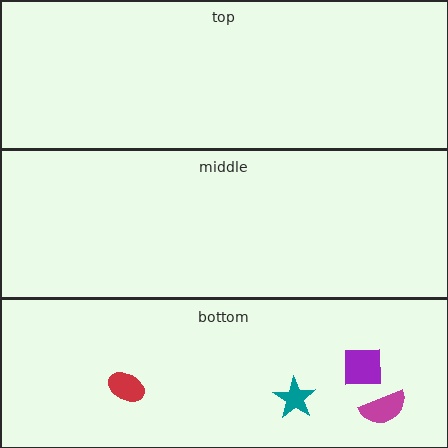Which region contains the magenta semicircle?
The bottom region.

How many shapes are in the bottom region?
4.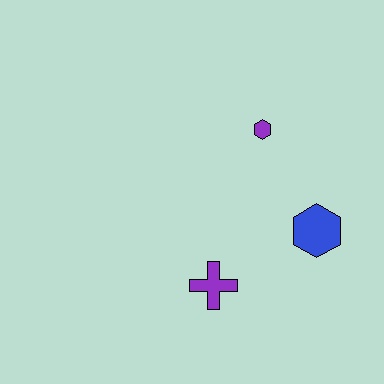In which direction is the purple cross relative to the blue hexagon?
The purple cross is to the left of the blue hexagon.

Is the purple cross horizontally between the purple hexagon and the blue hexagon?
No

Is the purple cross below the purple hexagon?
Yes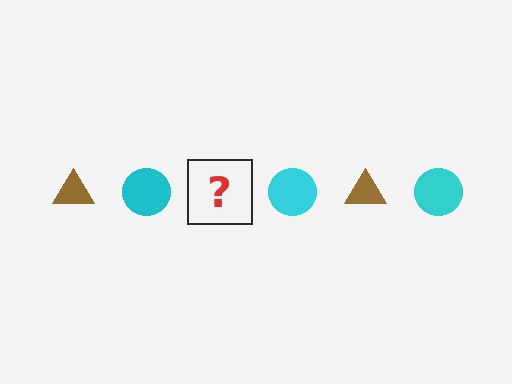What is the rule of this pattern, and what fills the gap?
The rule is that the pattern alternates between brown triangle and cyan circle. The gap should be filled with a brown triangle.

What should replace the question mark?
The question mark should be replaced with a brown triangle.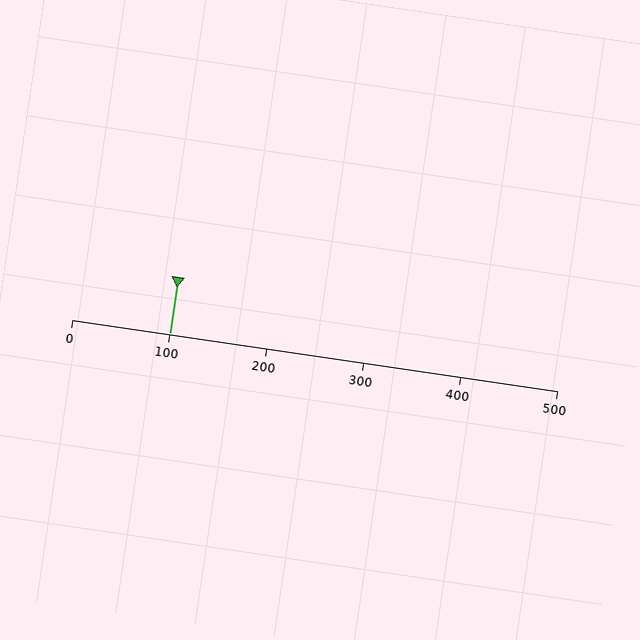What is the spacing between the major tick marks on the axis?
The major ticks are spaced 100 apart.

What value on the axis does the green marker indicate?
The marker indicates approximately 100.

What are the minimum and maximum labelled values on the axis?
The axis runs from 0 to 500.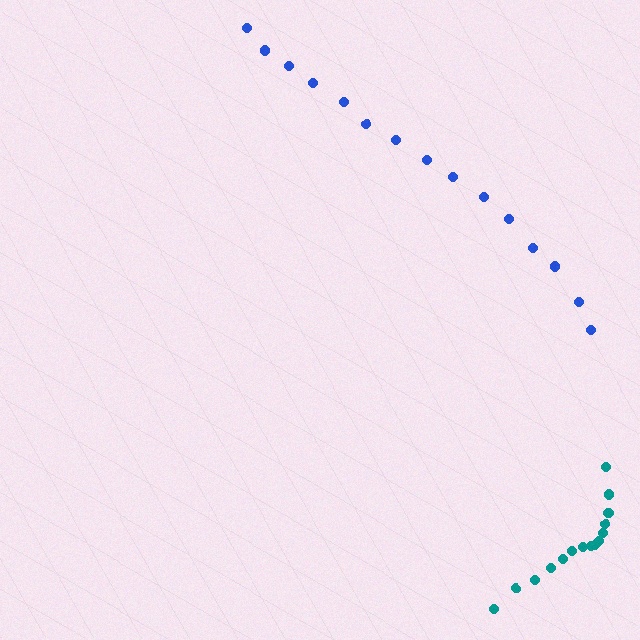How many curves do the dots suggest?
There are 2 distinct paths.